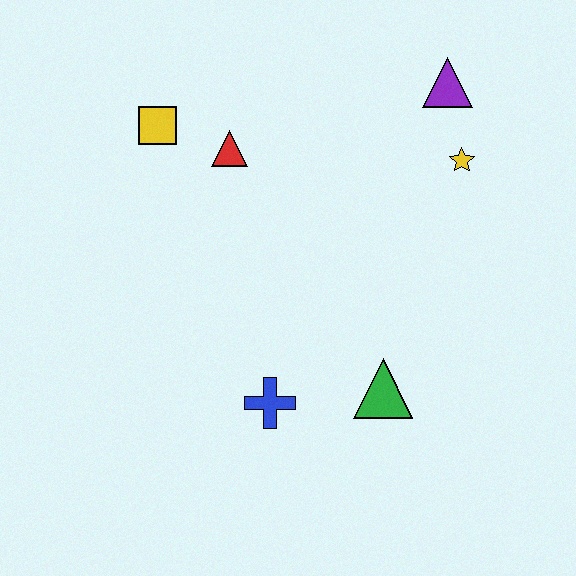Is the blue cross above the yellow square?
No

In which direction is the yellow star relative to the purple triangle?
The yellow star is below the purple triangle.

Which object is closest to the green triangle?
The blue cross is closest to the green triangle.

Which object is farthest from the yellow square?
The green triangle is farthest from the yellow square.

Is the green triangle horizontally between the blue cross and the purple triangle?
Yes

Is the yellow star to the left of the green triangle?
No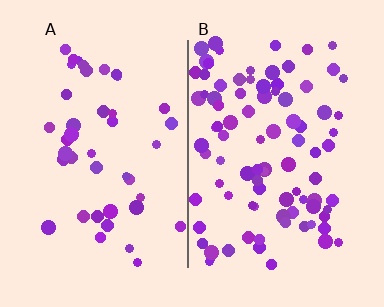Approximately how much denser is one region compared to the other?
Approximately 2.2× — region B over region A.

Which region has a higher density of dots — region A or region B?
B (the right).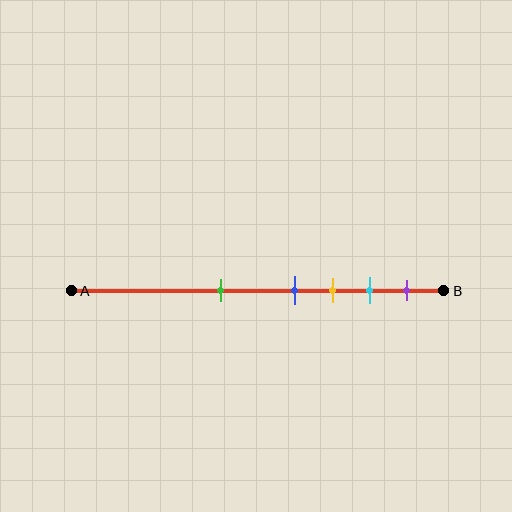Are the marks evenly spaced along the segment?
No, the marks are not evenly spaced.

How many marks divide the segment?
There are 5 marks dividing the segment.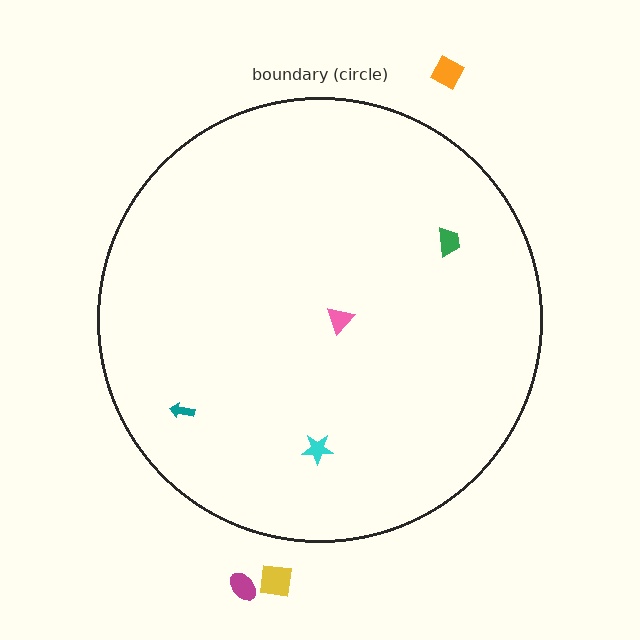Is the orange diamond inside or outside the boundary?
Outside.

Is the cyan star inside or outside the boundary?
Inside.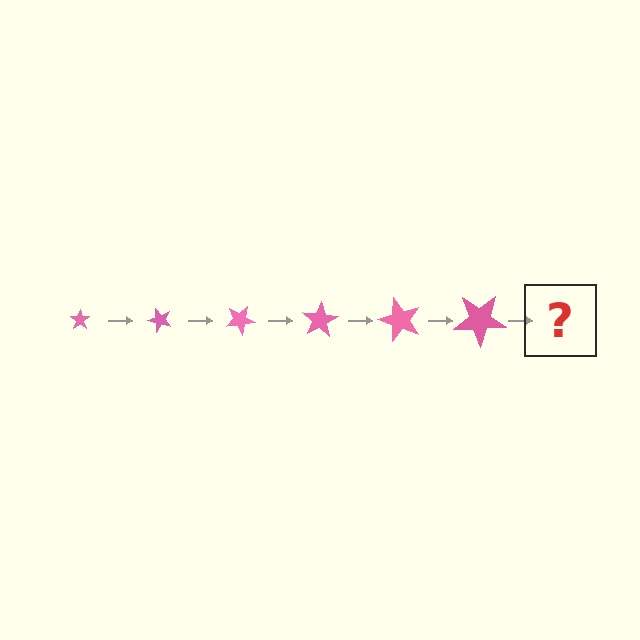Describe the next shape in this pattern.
It should be a star, larger than the previous one and rotated 300 degrees from the start.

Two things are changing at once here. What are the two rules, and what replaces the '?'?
The two rules are that the star grows larger each step and it rotates 50 degrees each step. The '?' should be a star, larger than the previous one and rotated 300 degrees from the start.